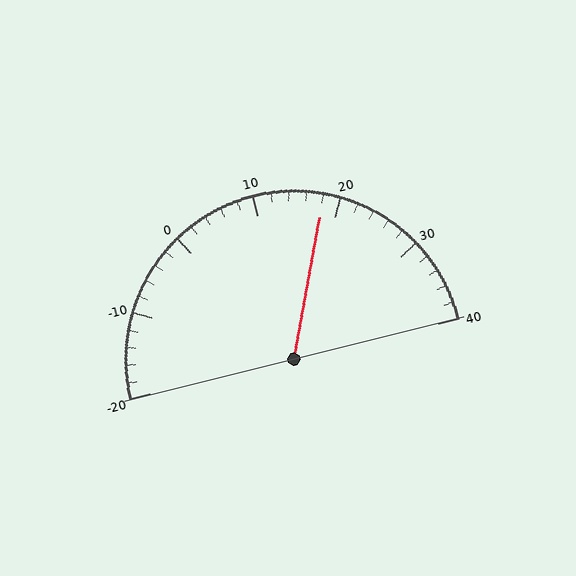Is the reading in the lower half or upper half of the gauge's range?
The reading is in the upper half of the range (-20 to 40).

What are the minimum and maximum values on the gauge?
The gauge ranges from -20 to 40.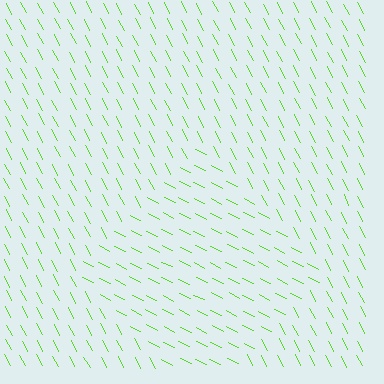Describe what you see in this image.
The image is filled with small lime line segments. A diamond region in the image has lines oriented differently from the surrounding lines, creating a visible texture boundary.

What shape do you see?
I see a diamond.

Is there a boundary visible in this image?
Yes, there is a texture boundary formed by a change in line orientation.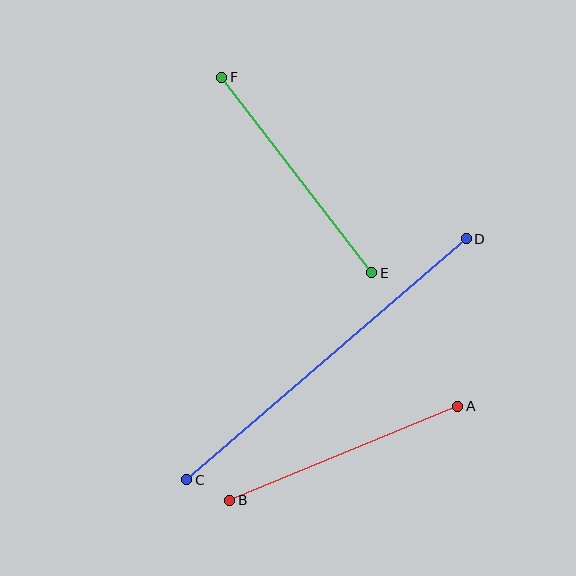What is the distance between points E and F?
The distance is approximately 246 pixels.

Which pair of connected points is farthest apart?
Points C and D are farthest apart.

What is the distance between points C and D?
The distance is approximately 369 pixels.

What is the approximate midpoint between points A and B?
The midpoint is at approximately (344, 453) pixels.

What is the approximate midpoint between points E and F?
The midpoint is at approximately (297, 175) pixels.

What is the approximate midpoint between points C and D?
The midpoint is at approximately (327, 359) pixels.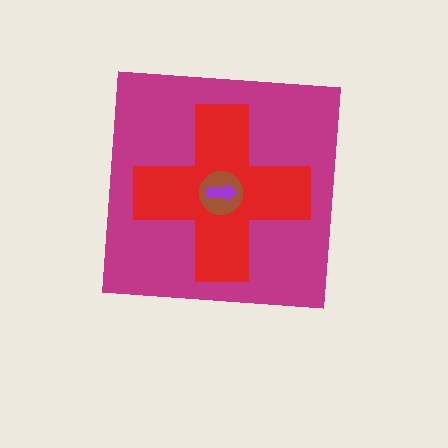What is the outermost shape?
The magenta square.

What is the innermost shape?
The purple arrow.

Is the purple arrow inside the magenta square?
Yes.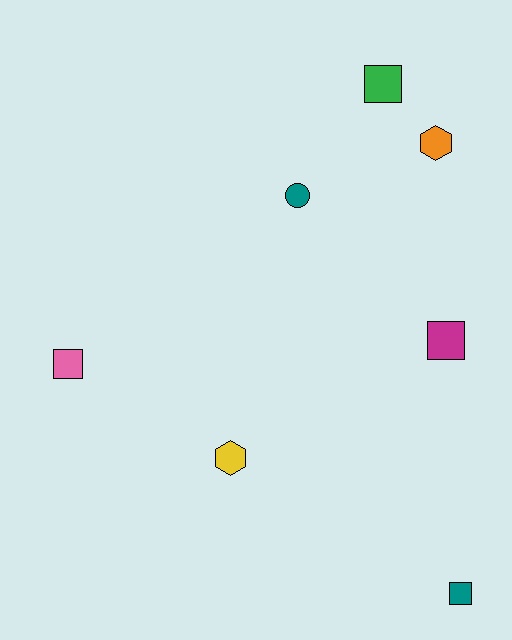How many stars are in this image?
There are no stars.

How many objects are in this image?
There are 7 objects.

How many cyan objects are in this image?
There are no cyan objects.